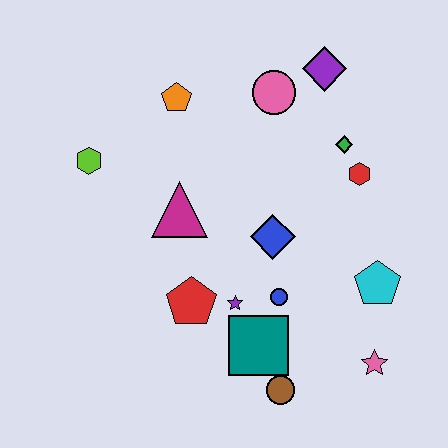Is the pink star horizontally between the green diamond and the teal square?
No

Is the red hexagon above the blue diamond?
Yes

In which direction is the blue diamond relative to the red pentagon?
The blue diamond is to the right of the red pentagon.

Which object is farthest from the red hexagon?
The lime hexagon is farthest from the red hexagon.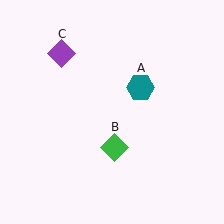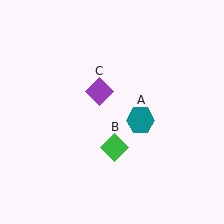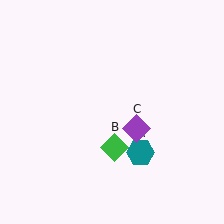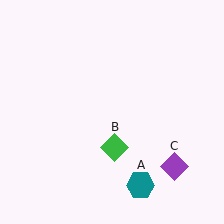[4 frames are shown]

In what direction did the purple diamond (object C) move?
The purple diamond (object C) moved down and to the right.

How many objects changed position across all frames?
2 objects changed position: teal hexagon (object A), purple diamond (object C).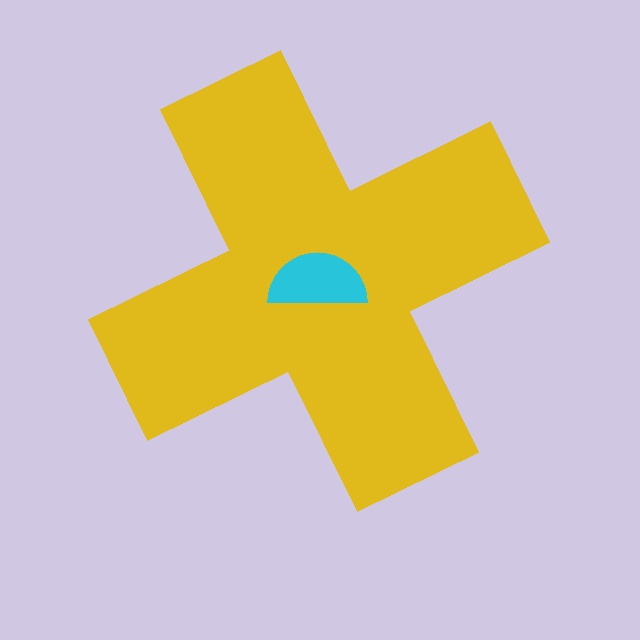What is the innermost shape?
The cyan semicircle.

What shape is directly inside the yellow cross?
The cyan semicircle.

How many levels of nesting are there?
2.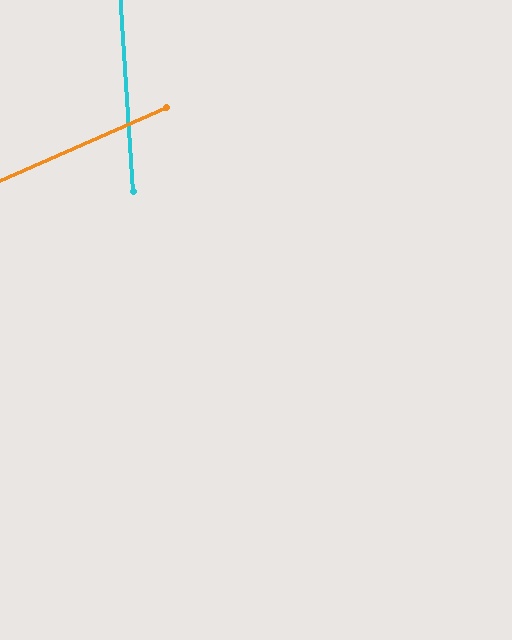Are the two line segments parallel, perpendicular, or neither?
Neither parallel nor perpendicular — they differ by about 70°.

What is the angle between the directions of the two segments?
Approximately 70 degrees.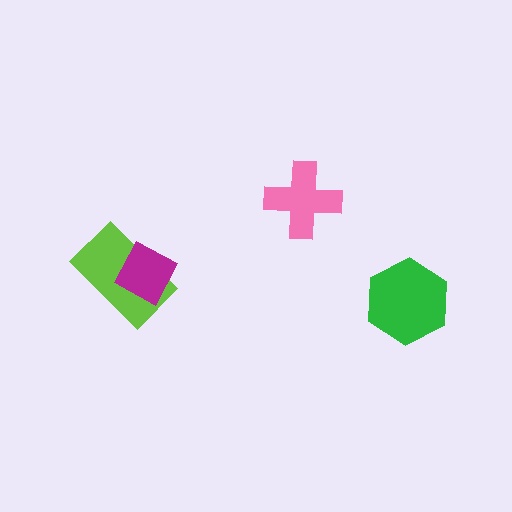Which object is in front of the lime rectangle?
The magenta diamond is in front of the lime rectangle.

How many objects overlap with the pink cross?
0 objects overlap with the pink cross.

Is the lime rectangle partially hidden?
Yes, it is partially covered by another shape.